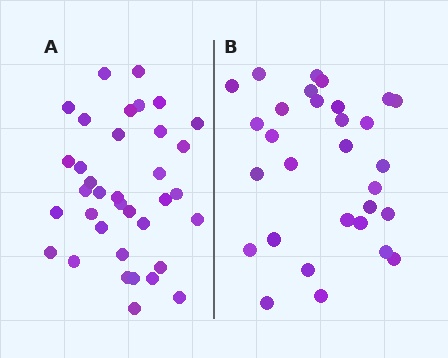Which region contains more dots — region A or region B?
Region A (the left region) has more dots.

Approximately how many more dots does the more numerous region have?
Region A has about 6 more dots than region B.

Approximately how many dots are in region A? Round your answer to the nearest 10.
About 40 dots. (The exact count is 36, which rounds to 40.)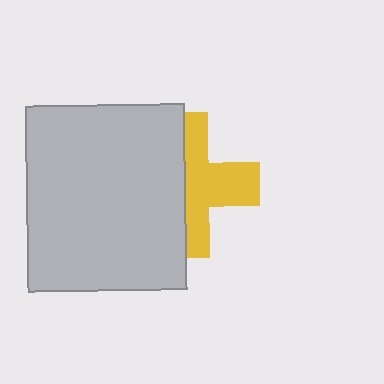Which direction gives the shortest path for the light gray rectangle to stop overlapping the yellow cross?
Moving left gives the shortest separation.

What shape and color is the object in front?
The object in front is a light gray rectangle.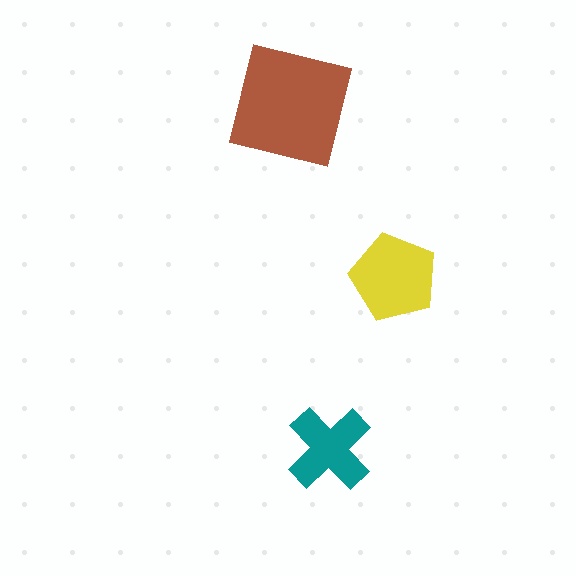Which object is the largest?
The brown square.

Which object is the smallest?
The teal cross.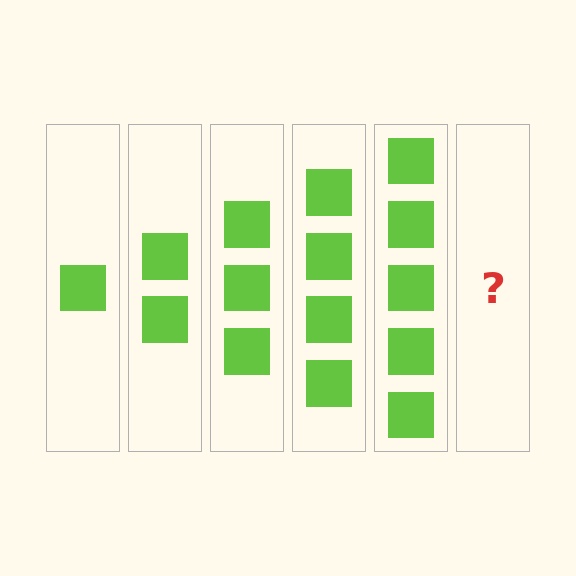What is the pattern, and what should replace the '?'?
The pattern is that each step adds one more square. The '?' should be 6 squares.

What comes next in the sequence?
The next element should be 6 squares.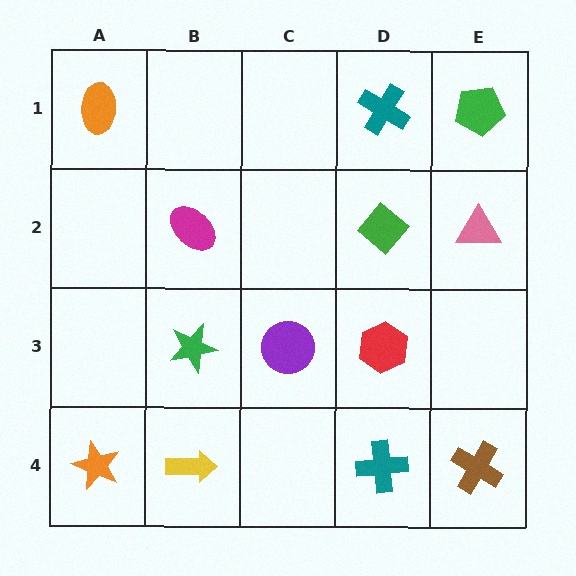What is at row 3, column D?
A red hexagon.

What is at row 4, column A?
An orange star.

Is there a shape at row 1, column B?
No, that cell is empty.